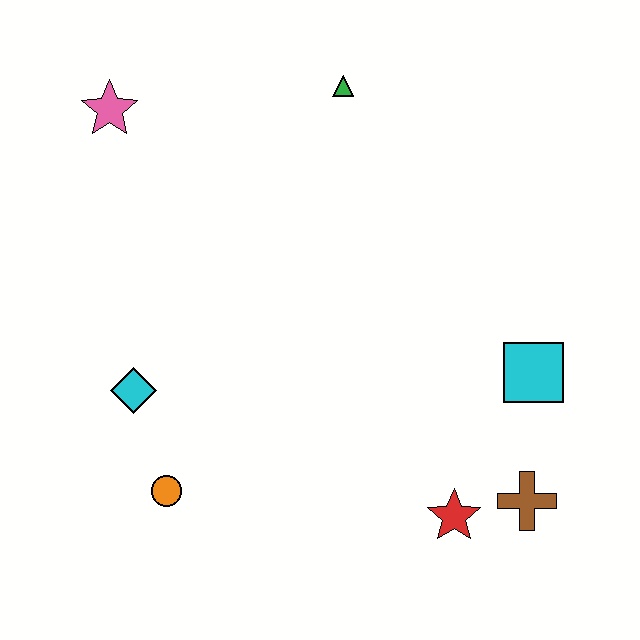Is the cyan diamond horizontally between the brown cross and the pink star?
Yes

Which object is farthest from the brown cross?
The pink star is farthest from the brown cross.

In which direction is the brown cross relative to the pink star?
The brown cross is to the right of the pink star.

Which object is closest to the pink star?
The green triangle is closest to the pink star.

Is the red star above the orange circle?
No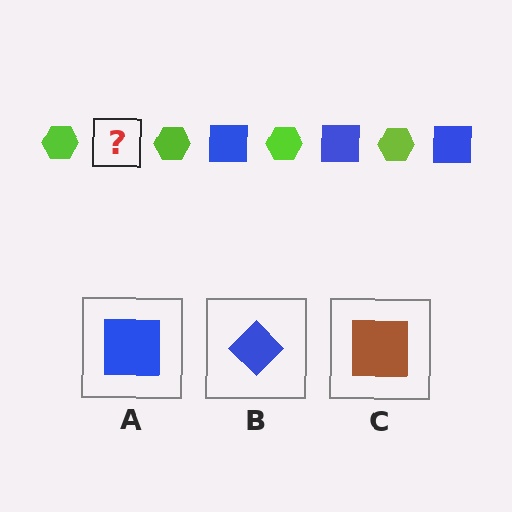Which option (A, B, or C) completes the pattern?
A.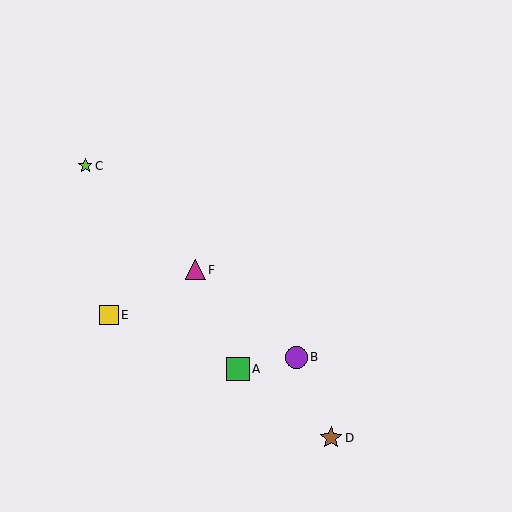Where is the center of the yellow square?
The center of the yellow square is at (109, 315).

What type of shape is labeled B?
Shape B is a purple circle.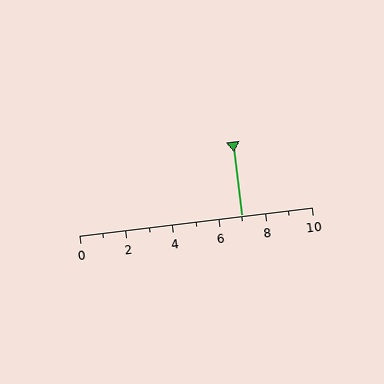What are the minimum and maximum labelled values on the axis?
The axis runs from 0 to 10.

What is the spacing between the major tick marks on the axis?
The major ticks are spaced 2 apart.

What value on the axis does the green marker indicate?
The marker indicates approximately 7.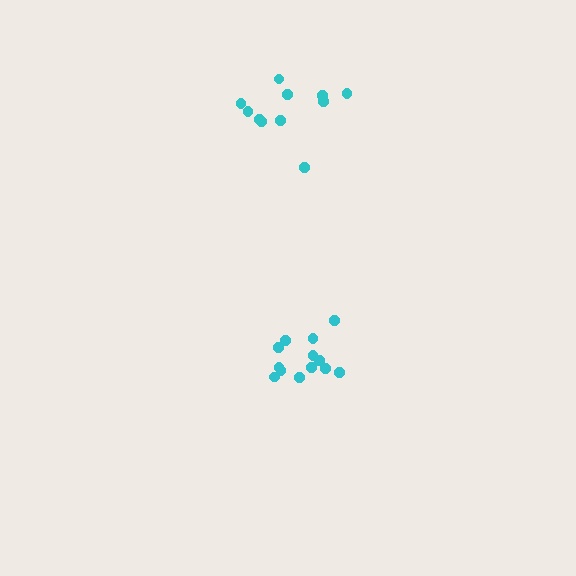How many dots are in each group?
Group 1: 13 dots, Group 2: 11 dots (24 total).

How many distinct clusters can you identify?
There are 2 distinct clusters.